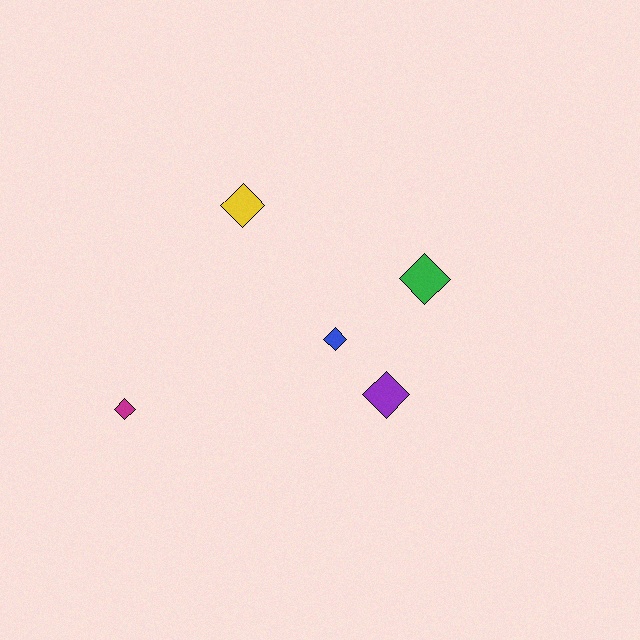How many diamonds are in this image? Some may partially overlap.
There are 5 diamonds.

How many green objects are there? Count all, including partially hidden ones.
There is 1 green object.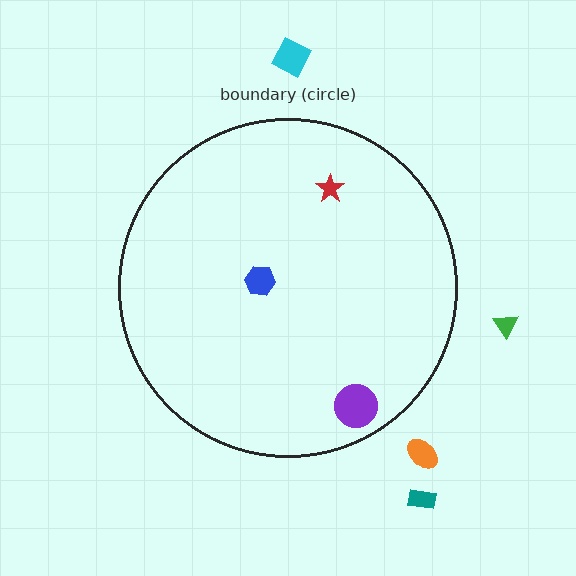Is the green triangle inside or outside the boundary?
Outside.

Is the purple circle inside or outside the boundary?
Inside.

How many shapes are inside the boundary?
3 inside, 4 outside.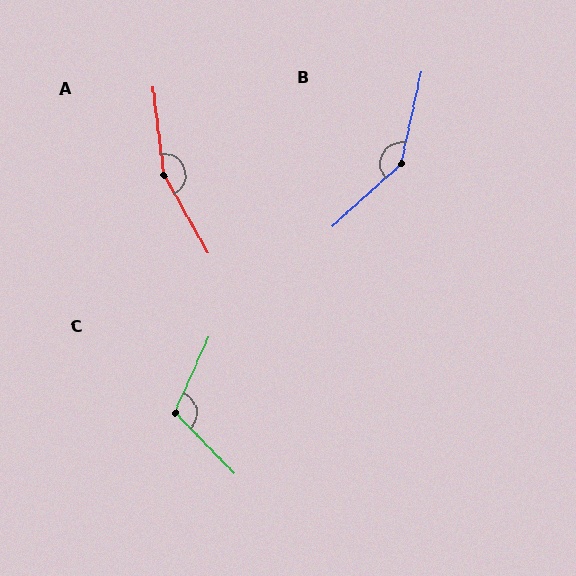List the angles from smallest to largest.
C (112°), B (145°), A (158°).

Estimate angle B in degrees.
Approximately 145 degrees.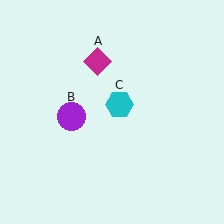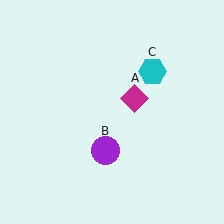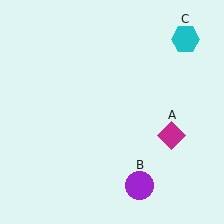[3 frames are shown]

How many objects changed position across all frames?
3 objects changed position: magenta diamond (object A), purple circle (object B), cyan hexagon (object C).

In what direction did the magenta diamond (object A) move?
The magenta diamond (object A) moved down and to the right.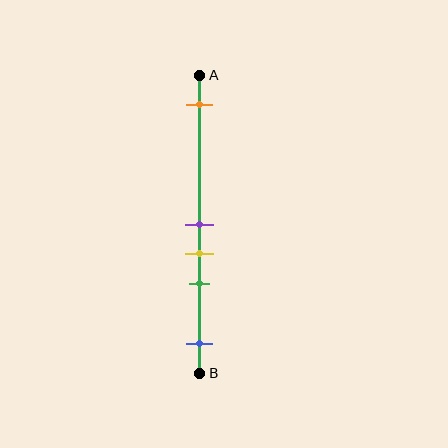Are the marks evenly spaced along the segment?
No, the marks are not evenly spaced.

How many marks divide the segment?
There are 5 marks dividing the segment.